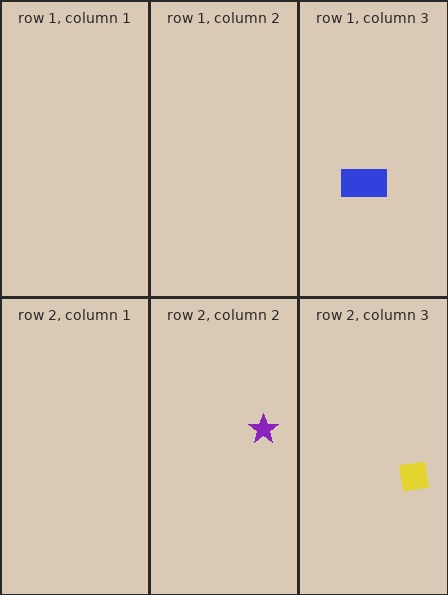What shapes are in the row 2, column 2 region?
The purple star.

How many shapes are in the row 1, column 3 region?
1.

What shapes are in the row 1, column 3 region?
The blue rectangle.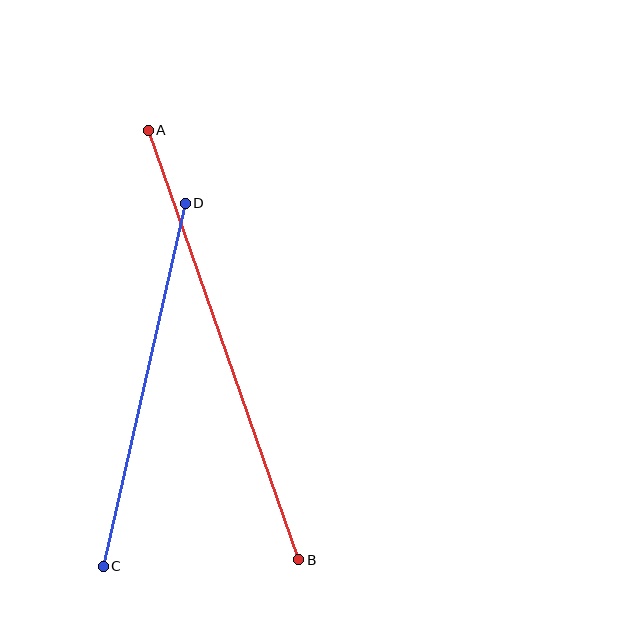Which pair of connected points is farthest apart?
Points A and B are farthest apart.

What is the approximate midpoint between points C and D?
The midpoint is at approximately (144, 385) pixels.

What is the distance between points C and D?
The distance is approximately 372 pixels.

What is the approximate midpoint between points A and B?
The midpoint is at approximately (223, 345) pixels.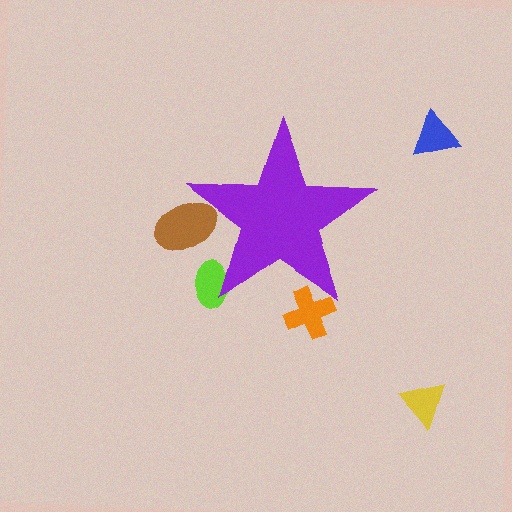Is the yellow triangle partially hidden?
No, the yellow triangle is fully visible.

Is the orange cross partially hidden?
Yes, the orange cross is partially hidden behind the purple star.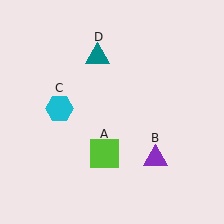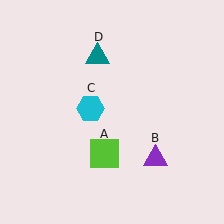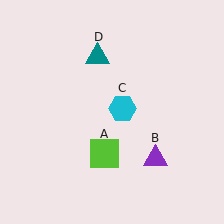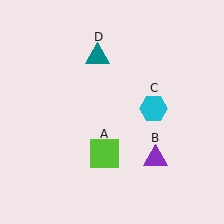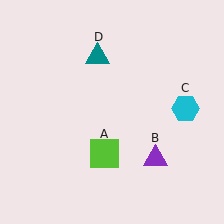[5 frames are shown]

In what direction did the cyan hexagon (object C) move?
The cyan hexagon (object C) moved right.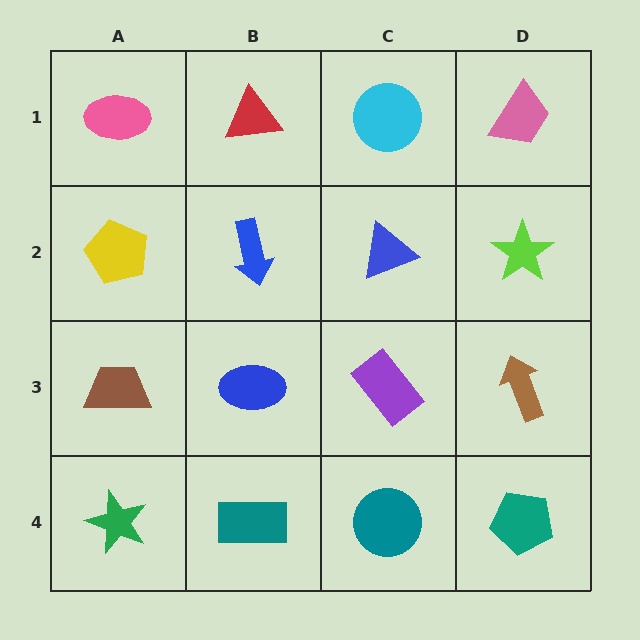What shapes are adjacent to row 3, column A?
A yellow pentagon (row 2, column A), a green star (row 4, column A), a blue ellipse (row 3, column B).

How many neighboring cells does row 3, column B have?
4.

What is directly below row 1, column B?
A blue arrow.